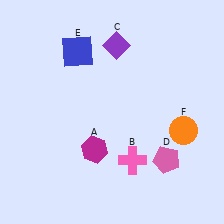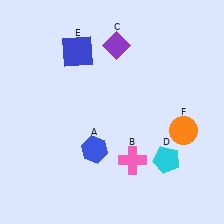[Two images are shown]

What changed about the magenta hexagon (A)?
In Image 1, A is magenta. In Image 2, it changed to blue.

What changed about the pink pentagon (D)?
In Image 1, D is pink. In Image 2, it changed to cyan.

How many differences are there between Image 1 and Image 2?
There are 2 differences between the two images.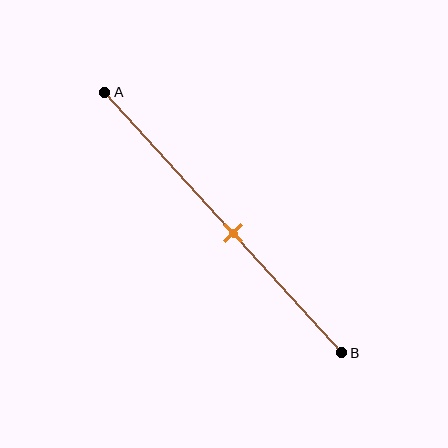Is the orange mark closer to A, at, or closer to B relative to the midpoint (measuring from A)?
The orange mark is closer to point B than the midpoint of segment AB.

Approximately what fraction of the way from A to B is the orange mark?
The orange mark is approximately 55% of the way from A to B.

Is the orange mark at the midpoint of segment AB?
No, the mark is at about 55% from A, not at the 50% midpoint.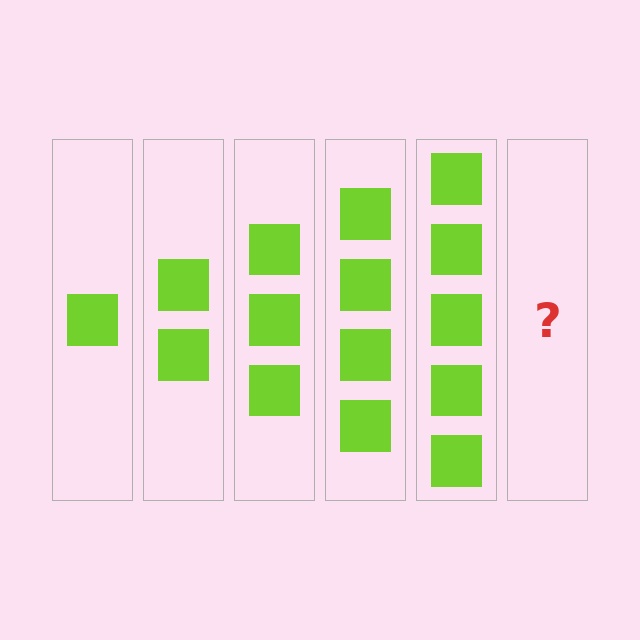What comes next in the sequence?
The next element should be 6 squares.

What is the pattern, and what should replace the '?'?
The pattern is that each step adds one more square. The '?' should be 6 squares.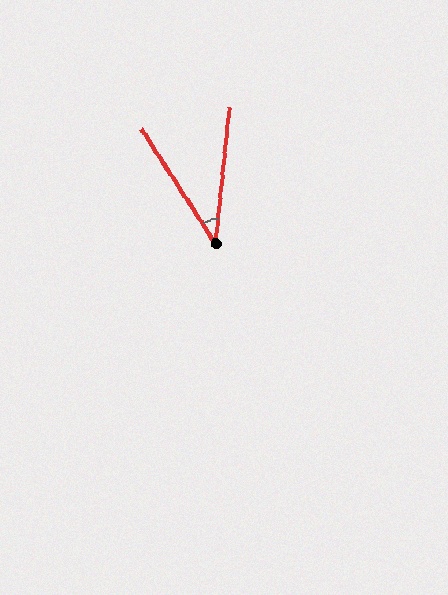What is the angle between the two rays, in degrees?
Approximately 39 degrees.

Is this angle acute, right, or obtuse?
It is acute.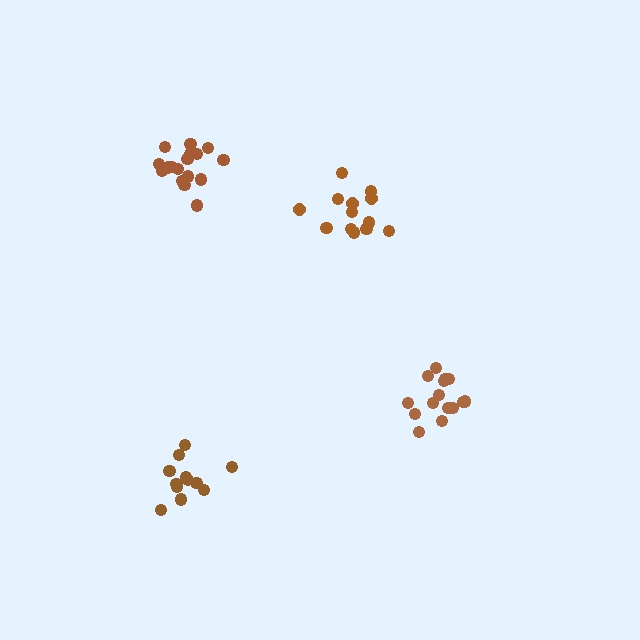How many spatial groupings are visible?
There are 4 spatial groupings.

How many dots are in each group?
Group 1: 12 dots, Group 2: 15 dots, Group 3: 13 dots, Group 4: 17 dots (57 total).